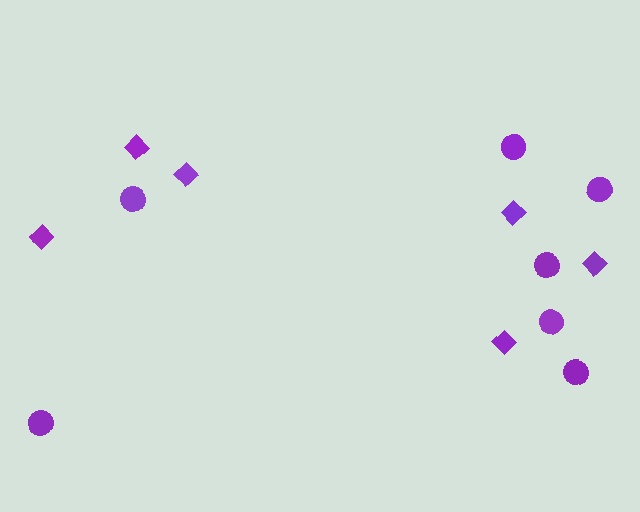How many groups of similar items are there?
There are 2 groups: one group of diamonds (6) and one group of circles (7).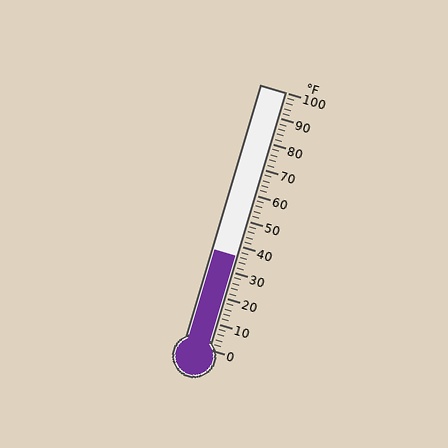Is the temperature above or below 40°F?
The temperature is below 40°F.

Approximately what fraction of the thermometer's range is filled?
The thermometer is filled to approximately 35% of its range.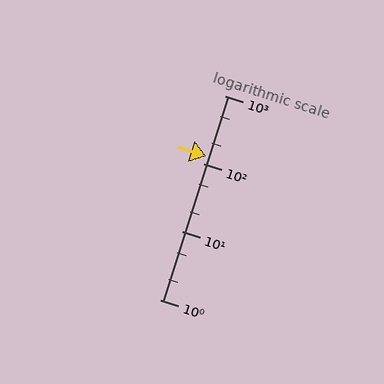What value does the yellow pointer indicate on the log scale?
The pointer indicates approximately 130.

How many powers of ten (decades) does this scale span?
The scale spans 3 decades, from 1 to 1000.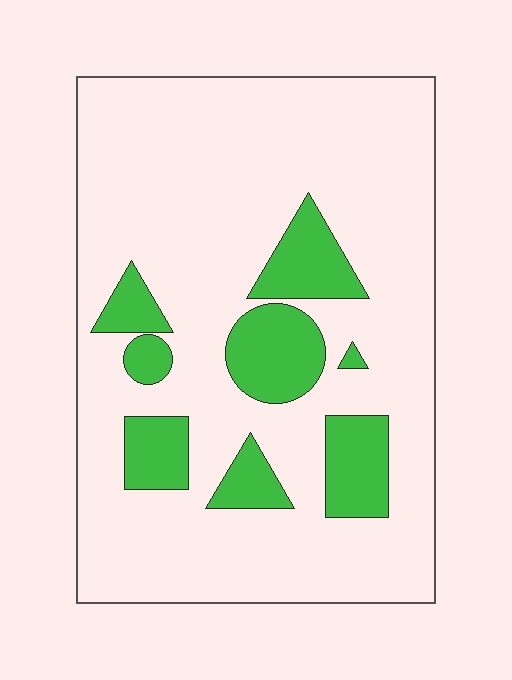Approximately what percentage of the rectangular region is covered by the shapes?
Approximately 20%.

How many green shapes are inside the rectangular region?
8.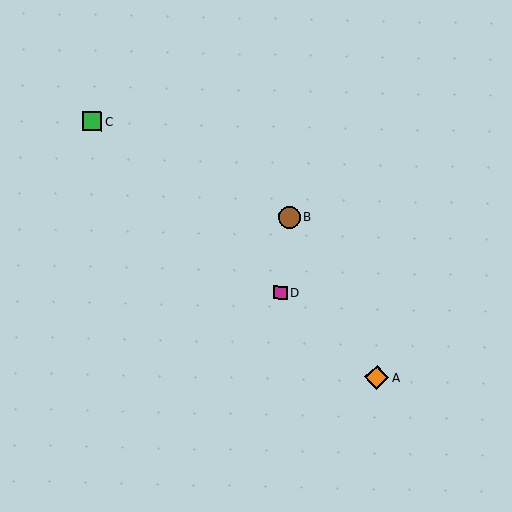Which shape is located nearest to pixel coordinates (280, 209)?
The brown circle (labeled B) at (289, 217) is nearest to that location.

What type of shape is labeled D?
Shape D is a magenta square.